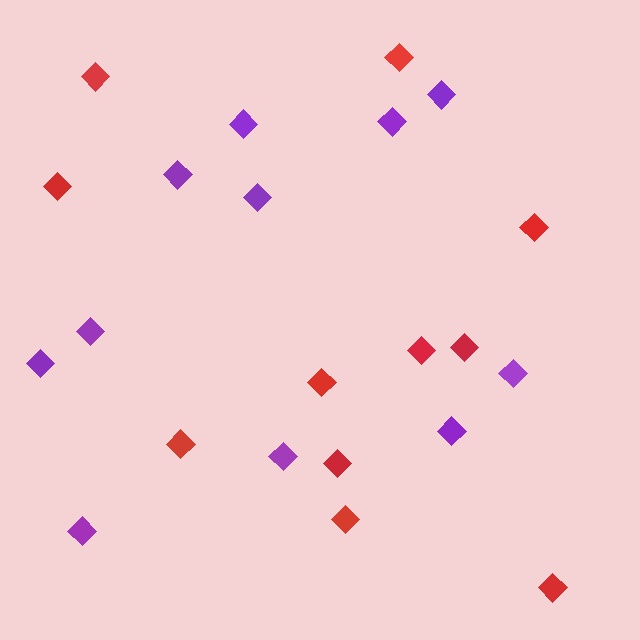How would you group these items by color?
There are 2 groups: one group of red diamonds (11) and one group of purple diamonds (11).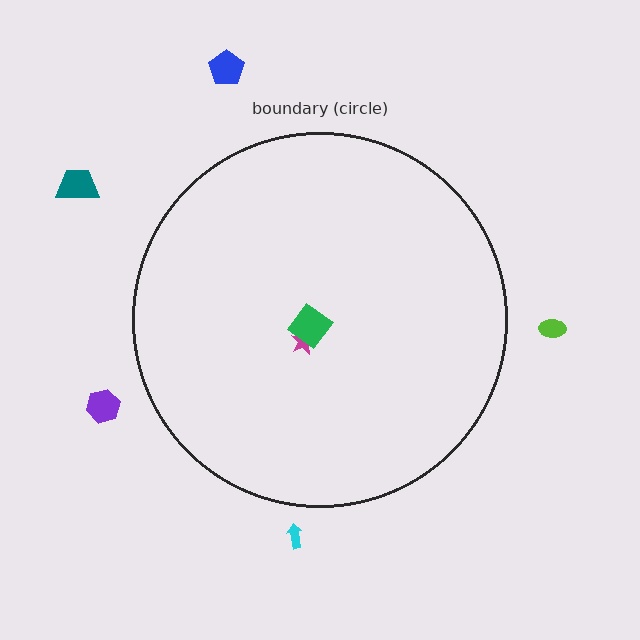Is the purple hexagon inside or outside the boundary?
Outside.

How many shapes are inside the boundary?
2 inside, 5 outside.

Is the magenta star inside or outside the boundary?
Inside.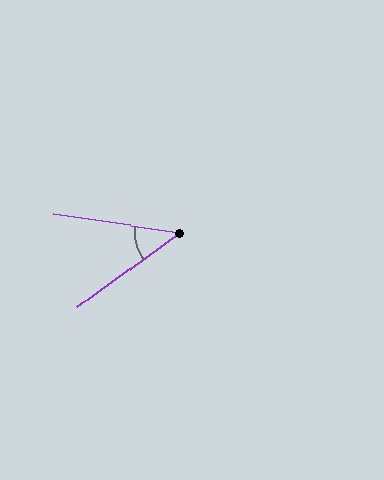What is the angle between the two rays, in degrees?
Approximately 45 degrees.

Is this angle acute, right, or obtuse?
It is acute.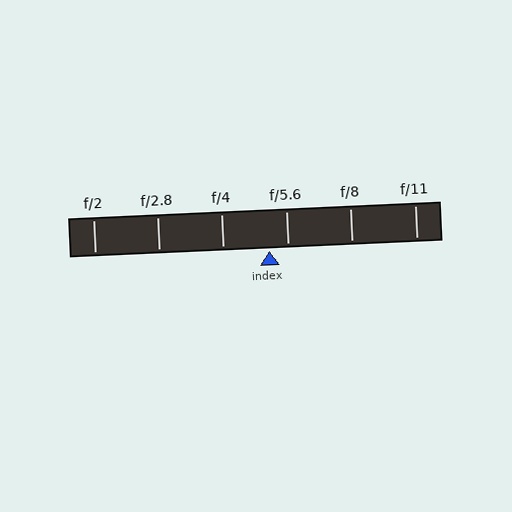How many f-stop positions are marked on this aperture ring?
There are 6 f-stop positions marked.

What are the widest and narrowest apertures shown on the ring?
The widest aperture shown is f/2 and the narrowest is f/11.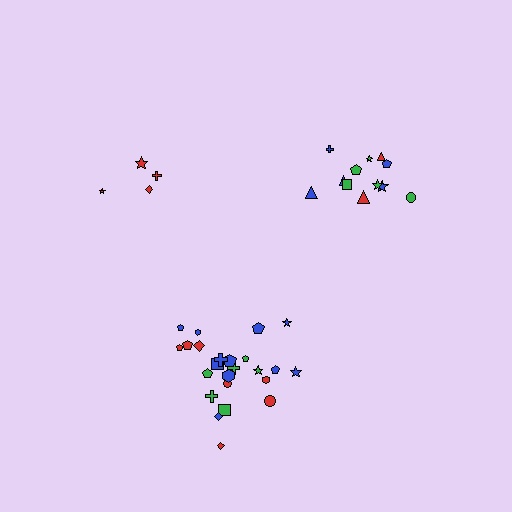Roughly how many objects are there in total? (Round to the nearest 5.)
Roughly 40 objects in total.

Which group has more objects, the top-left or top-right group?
The top-right group.